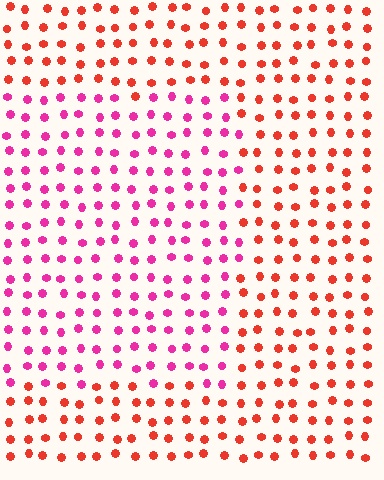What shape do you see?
I see a rectangle.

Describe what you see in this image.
The image is filled with small red elements in a uniform arrangement. A rectangle-shaped region is visible where the elements are tinted to a slightly different hue, forming a subtle color boundary.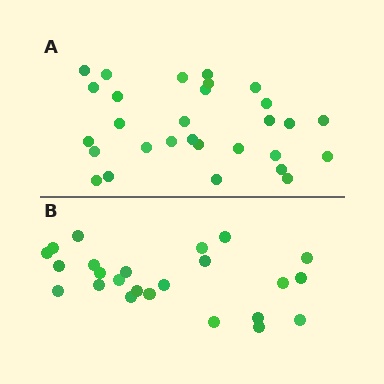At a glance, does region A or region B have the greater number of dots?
Region A (the top region) has more dots.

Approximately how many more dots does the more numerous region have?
Region A has about 5 more dots than region B.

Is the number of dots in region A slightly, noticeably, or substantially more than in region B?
Region A has only slightly more — the two regions are fairly close. The ratio is roughly 1.2 to 1.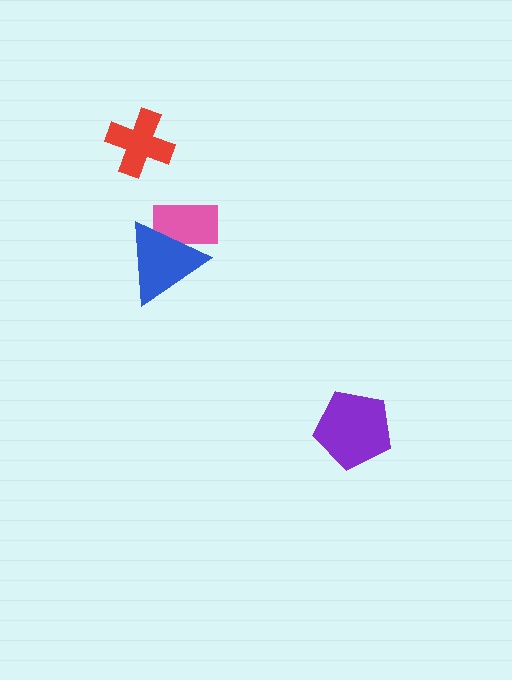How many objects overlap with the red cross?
0 objects overlap with the red cross.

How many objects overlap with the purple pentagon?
0 objects overlap with the purple pentagon.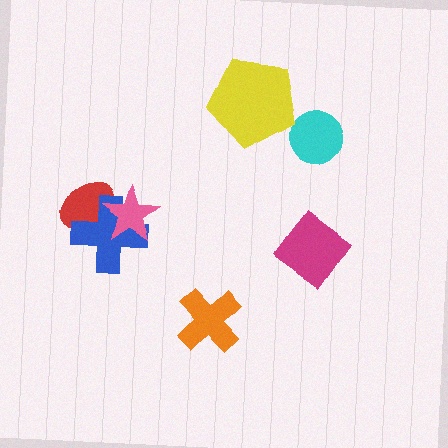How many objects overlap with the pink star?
2 objects overlap with the pink star.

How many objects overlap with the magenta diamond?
0 objects overlap with the magenta diamond.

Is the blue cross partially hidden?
Yes, it is partially covered by another shape.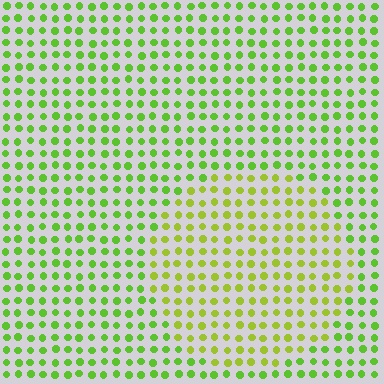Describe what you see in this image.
The image is filled with small lime elements in a uniform arrangement. A circle-shaped region is visible where the elements are tinted to a slightly different hue, forming a subtle color boundary.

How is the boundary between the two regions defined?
The boundary is defined purely by a slight shift in hue (about 26 degrees). Spacing, size, and orientation are identical on both sides.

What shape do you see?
I see a circle.